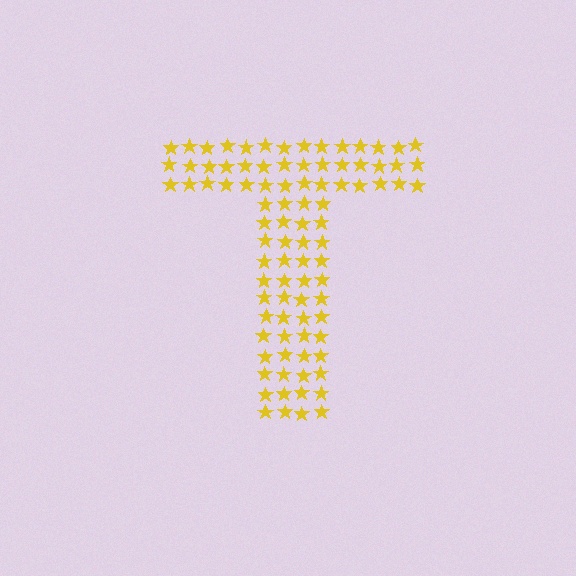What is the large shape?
The large shape is the letter T.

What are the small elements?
The small elements are stars.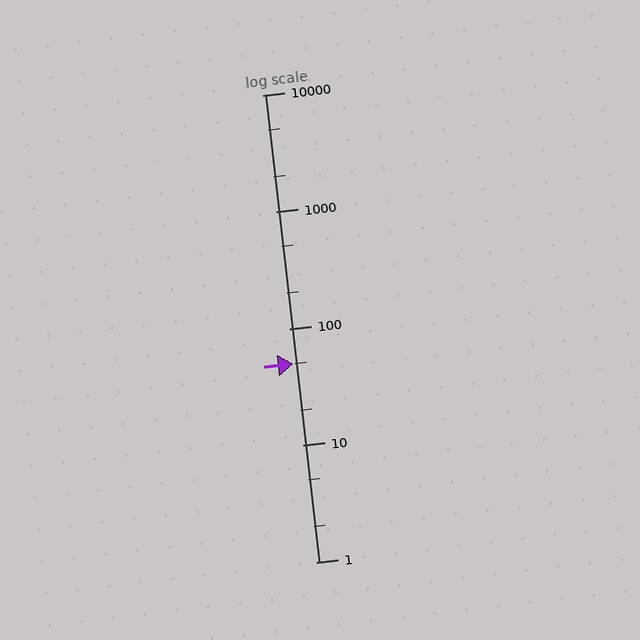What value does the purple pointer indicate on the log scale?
The pointer indicates approximately 50.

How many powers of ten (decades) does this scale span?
The scale spans 4 decades, from 1 to 10000.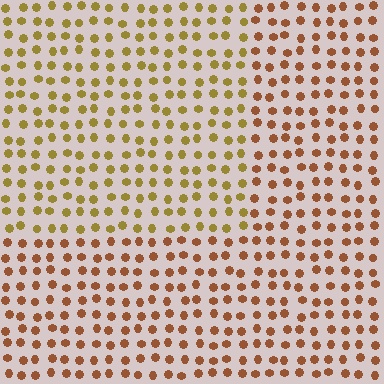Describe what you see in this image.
The image is filled with small brown elements in a uniform arrangement. A rectangle-shaped region is visible where the elements are tinted to a slightly different hue, forming a subtle color boundary.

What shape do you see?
I see a rectangle.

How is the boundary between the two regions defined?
The boundary is defined purely by a slight shift in hue (about 31 degrees). Spacing, size, and orientation are identical on both sides.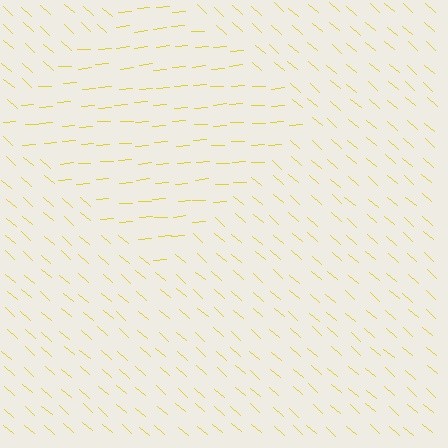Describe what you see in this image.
The image is filled with small yellow line segments. A diamond region in the image has lines oriented differently from the surrounding lines, creating a visible texture boundary.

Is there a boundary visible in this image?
Yes, there is a texture boundary formed by a change in line orientation.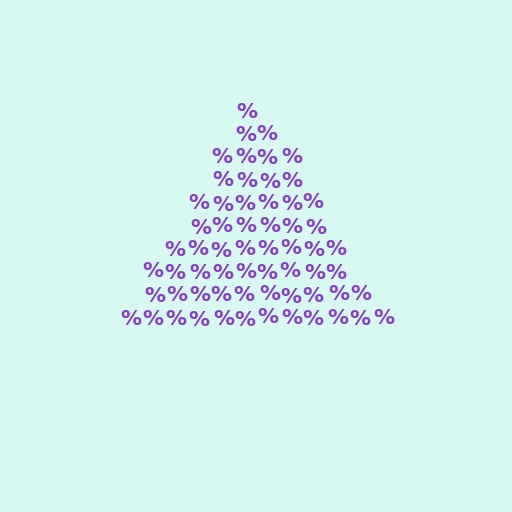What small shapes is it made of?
It is made of small percent signs.